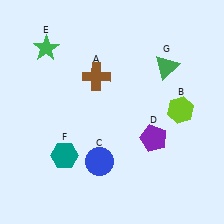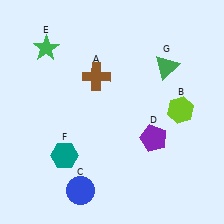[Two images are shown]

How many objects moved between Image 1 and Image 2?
1 object moved between the two images.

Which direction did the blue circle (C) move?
The blue circle (C) moved down.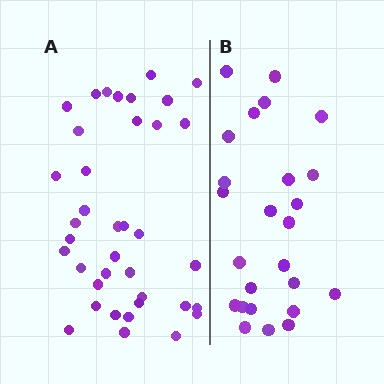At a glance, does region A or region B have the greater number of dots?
Region A (the left region) has more dots.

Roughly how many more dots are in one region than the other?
Region A has approximately 15 more dots than region B.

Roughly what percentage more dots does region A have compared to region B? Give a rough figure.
About 50% more.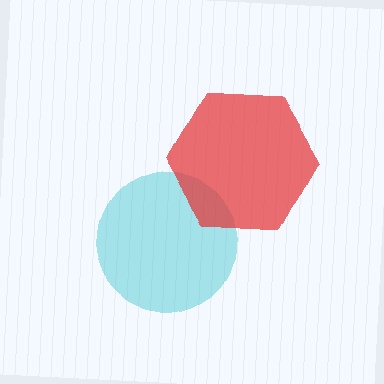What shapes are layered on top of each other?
The layered shapes are: a cyan circle, a red hexagon.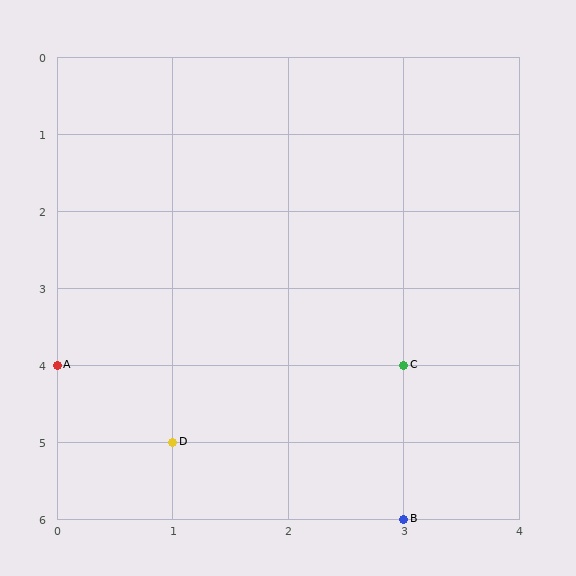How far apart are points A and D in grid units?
Points A and D are 1 column and 1 row apart (about 1.4 grid units diagonally).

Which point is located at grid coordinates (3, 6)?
Point B is at (3, 6).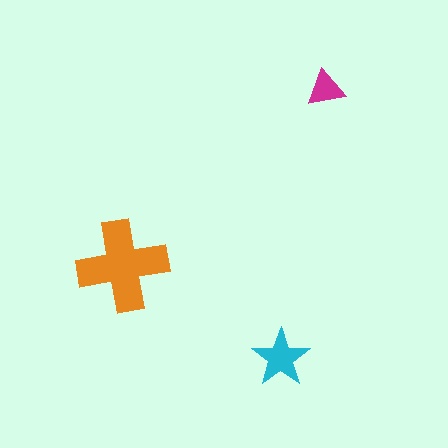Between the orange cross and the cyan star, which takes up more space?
The orange cross.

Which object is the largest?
The orange cross.